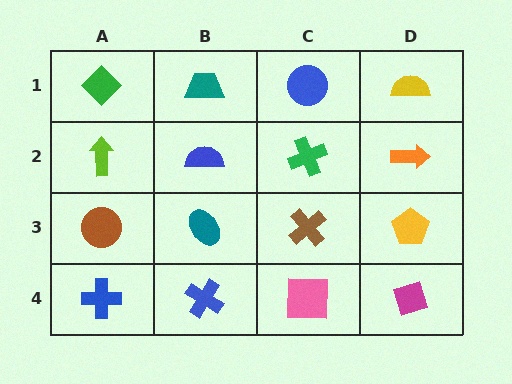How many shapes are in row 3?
4 shapes.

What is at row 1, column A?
A green diamond.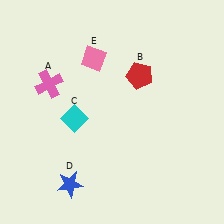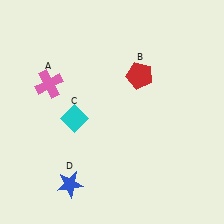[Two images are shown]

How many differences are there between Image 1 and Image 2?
There is 1 difference between the two images.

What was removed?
The pink diamond (E) was removed in Image 2.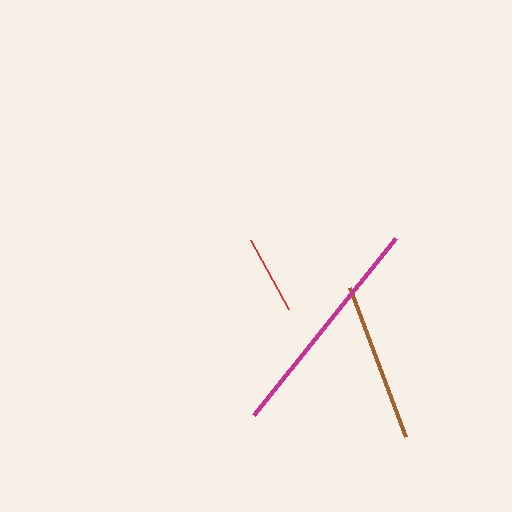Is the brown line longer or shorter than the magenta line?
The magenta line is longer than the brown line.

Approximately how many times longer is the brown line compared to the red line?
The brown line is approximately 2.0 times the length of the red line.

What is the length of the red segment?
The red segment is approximately 79 pixels long.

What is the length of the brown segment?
The brown segment is approximately 159 pixels long.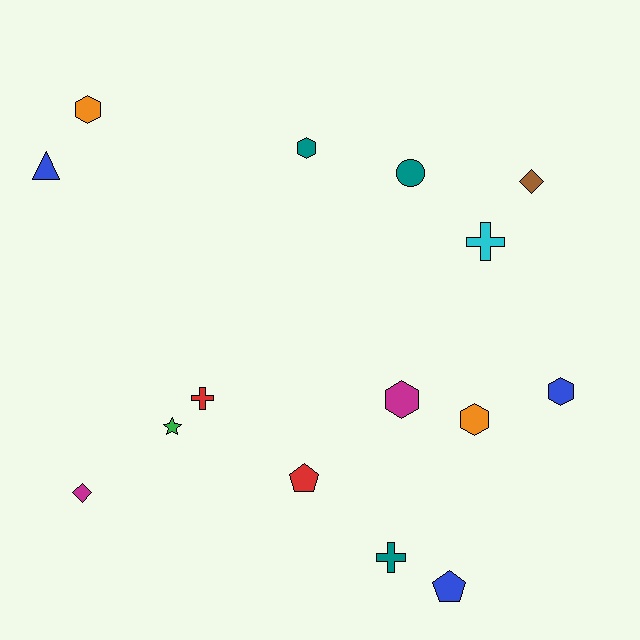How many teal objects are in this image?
There are 3 teal objects.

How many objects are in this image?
There are 15 objects.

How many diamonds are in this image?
There are 2 diamonds.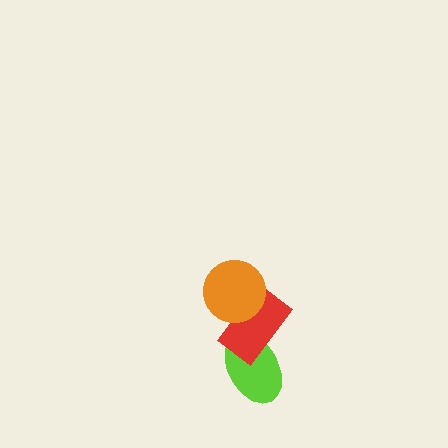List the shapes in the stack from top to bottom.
From top to bottom: the orange circle, the red rectangle, the lime ellipse.